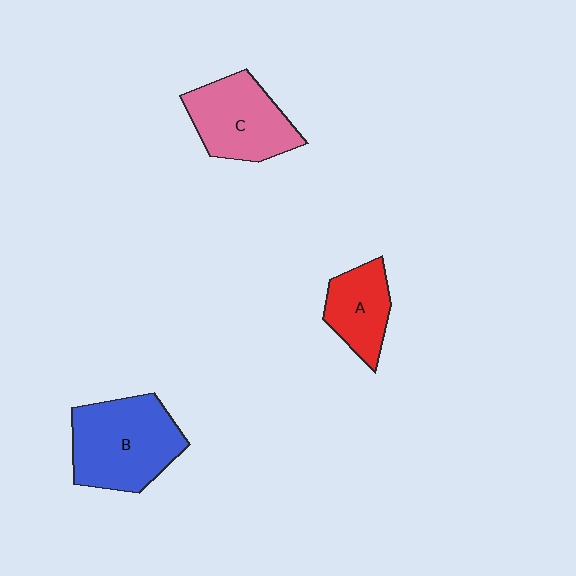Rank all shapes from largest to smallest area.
From largest to smallest: B (blue), C (pink), A (red).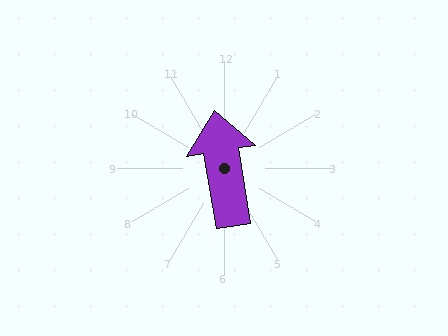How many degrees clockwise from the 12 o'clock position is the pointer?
Approximately 351 degrees.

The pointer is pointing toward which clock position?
Roughly 12 o'clock.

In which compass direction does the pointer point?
North.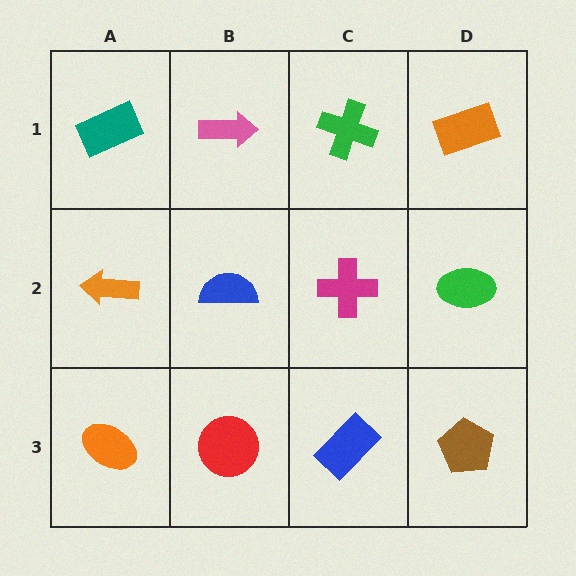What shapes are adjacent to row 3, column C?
A magenta cross (row 2, column C), a red circle (row 3, column B), a brown pentagon (row 3, column D).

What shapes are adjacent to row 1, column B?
A blue semicircle (row 2, column B), a teal rectangle (row 1, column A), a green cross (row 1, column C).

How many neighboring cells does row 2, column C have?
4.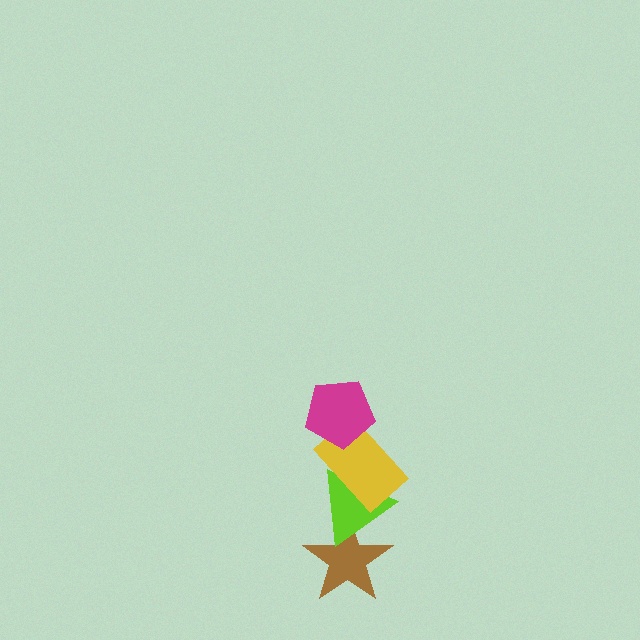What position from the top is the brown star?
The brown star is 4th from the top.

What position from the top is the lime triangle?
The lime triangle is 3rd from the top.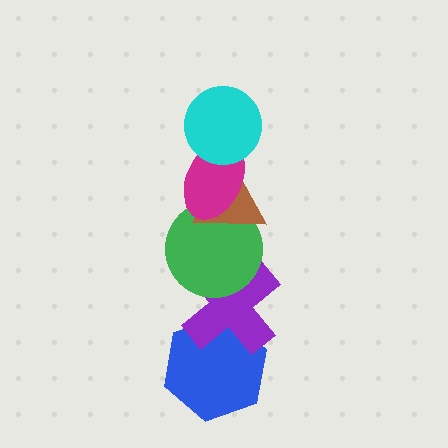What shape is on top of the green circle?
The brown triangle is on top of the green circle.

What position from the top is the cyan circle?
The cyan circle is 1st from the top.